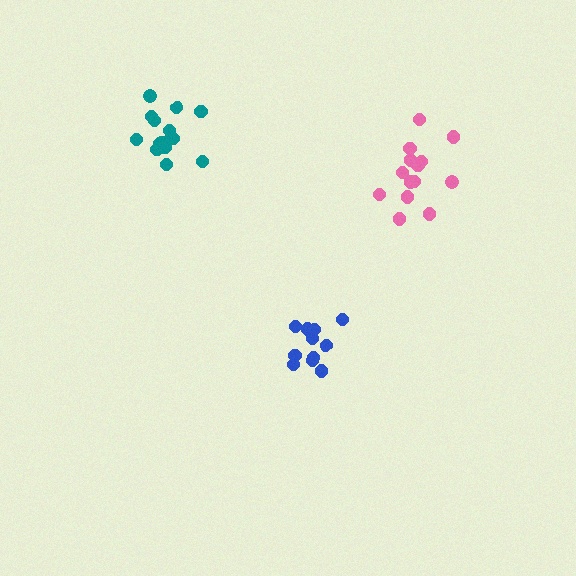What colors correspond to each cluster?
The clusters are colored: pink, blue, teal.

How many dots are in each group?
Group 1: 14 dots, Group 2: 11 dots, Group 3: 15 dots (40 total).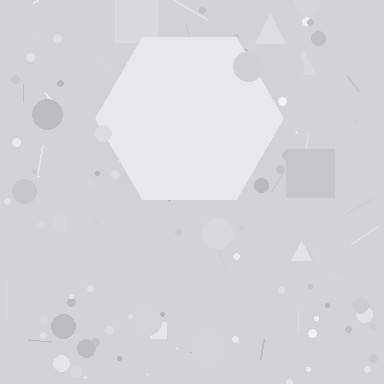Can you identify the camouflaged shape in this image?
The camouflaged shape is a hexagon.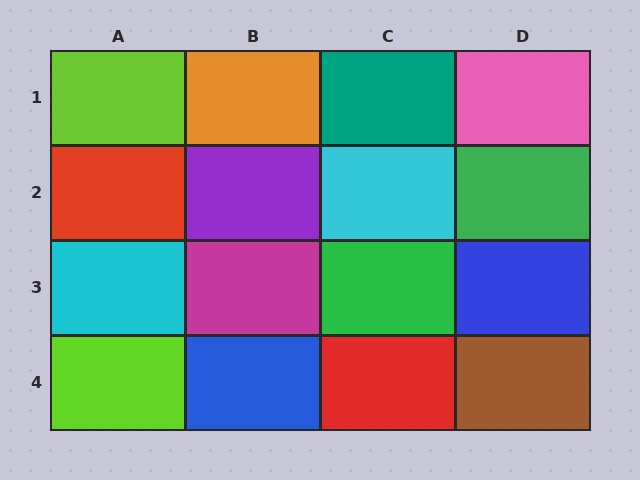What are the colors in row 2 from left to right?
Red, purple, cyan, green.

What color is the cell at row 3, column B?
Magenta.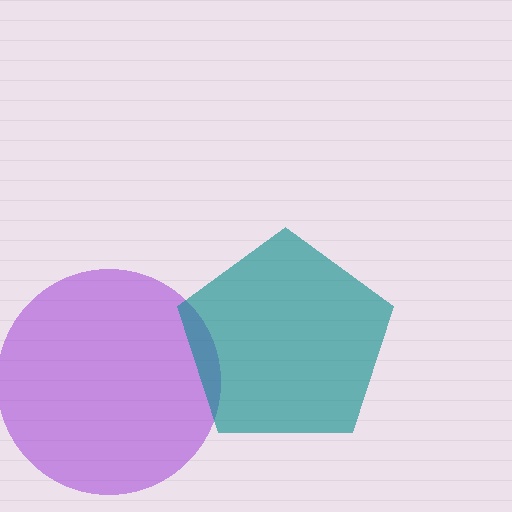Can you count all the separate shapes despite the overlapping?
Yes, there are 2 separate shapes.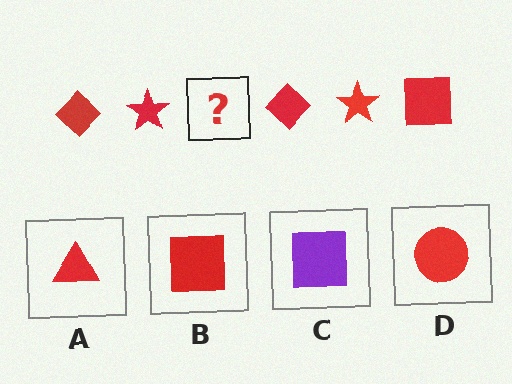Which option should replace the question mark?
Option B.